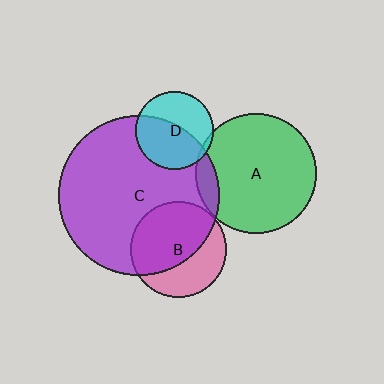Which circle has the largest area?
Circle C (purple).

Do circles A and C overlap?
Yes.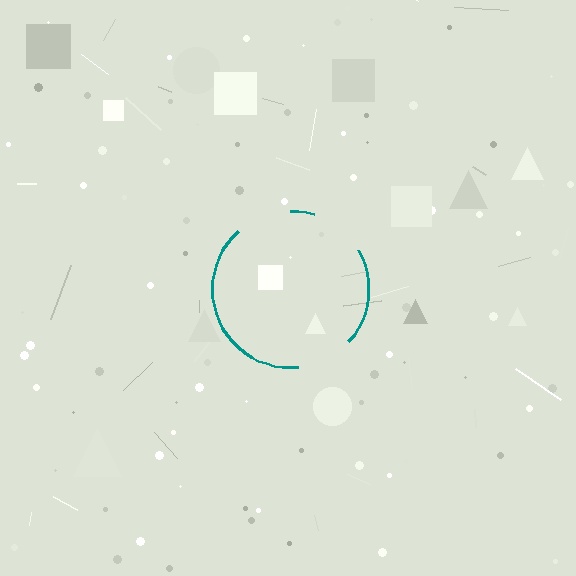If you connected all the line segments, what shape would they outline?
They would outline a circle.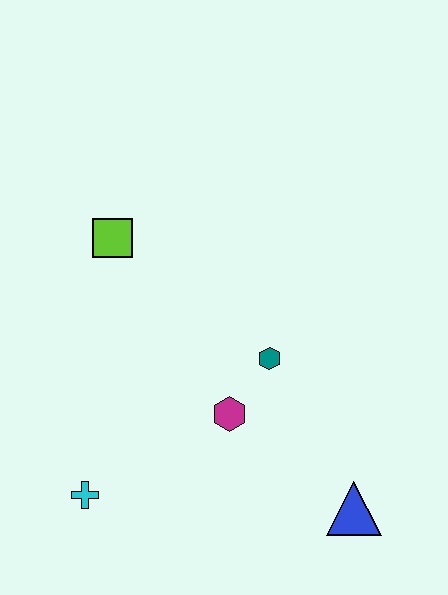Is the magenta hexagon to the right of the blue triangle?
No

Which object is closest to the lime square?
The teal hexagon is closest to the lime square.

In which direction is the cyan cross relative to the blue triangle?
The cyan cross is to the left of the blue triangle.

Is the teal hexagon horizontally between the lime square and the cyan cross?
No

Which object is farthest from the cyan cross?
The blue triangle is farthest from the cyan cross.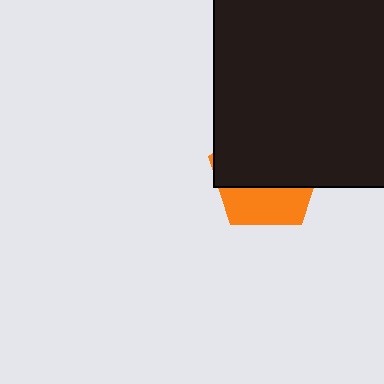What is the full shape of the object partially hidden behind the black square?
The partially hidden object is an orange pentagon.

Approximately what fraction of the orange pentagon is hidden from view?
Roughly 64% of the orange pentagon is hidden behind the black square.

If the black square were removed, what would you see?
You would see the complete orange pentagon.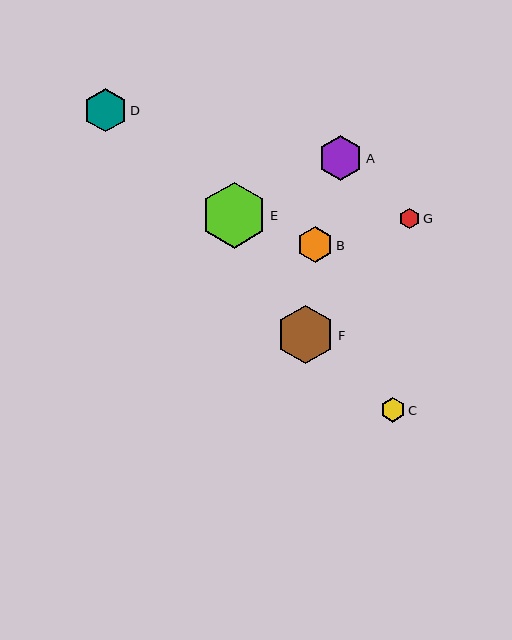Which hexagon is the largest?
Hexagon E is the largest with a size of approximately 66 pixels.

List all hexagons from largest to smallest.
From largest to smallest: E, F, A, D, B, C, G.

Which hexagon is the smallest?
Hexagon G is the smallest with a size of approximately 20 pixels.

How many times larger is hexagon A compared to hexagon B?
Hexagon A is approximately 1.2 times the size of hexagon B.